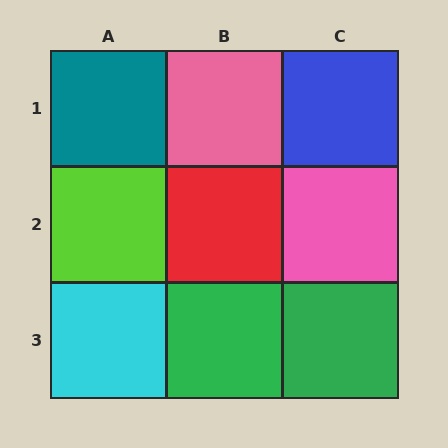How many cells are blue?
1 cell is blue.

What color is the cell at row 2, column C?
Pink.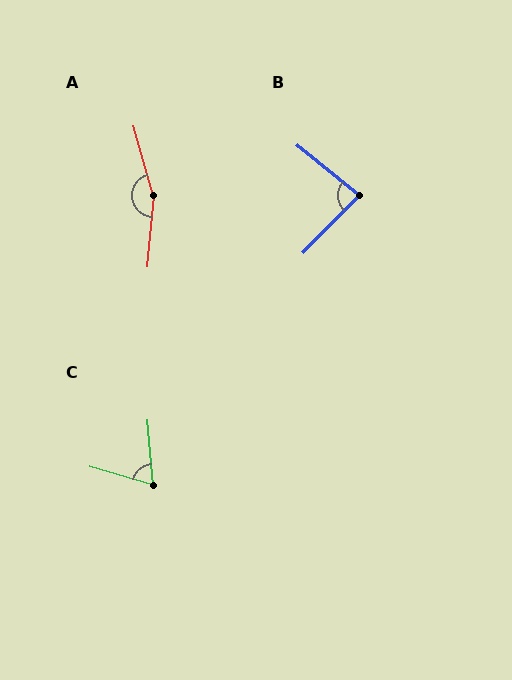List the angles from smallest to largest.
C (69°), B (85°), A (159°).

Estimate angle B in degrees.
Approximately 85 degrees.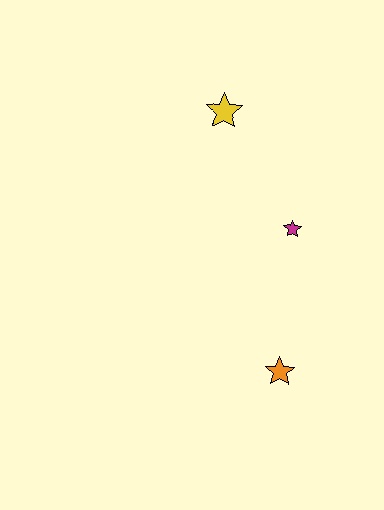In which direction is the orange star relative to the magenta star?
The orange star is below the magenta star.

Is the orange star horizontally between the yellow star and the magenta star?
Yes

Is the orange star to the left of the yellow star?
No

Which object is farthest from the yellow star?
The orange star is farthest from the yellow star.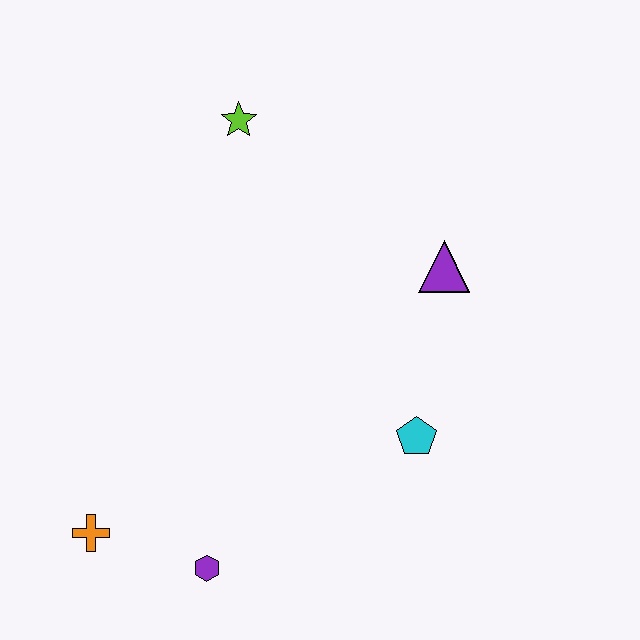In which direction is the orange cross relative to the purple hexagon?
The orange cross is to the left of the purple hexagon.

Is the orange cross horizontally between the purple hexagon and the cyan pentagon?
No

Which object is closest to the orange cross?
The purple hexagon is closest to the orange cross.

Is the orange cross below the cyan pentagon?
Yes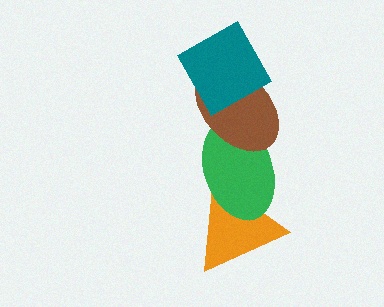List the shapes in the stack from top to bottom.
From top to bottom: the teal diamond, the brown ellipse, the green ellipse, the orange triangle.